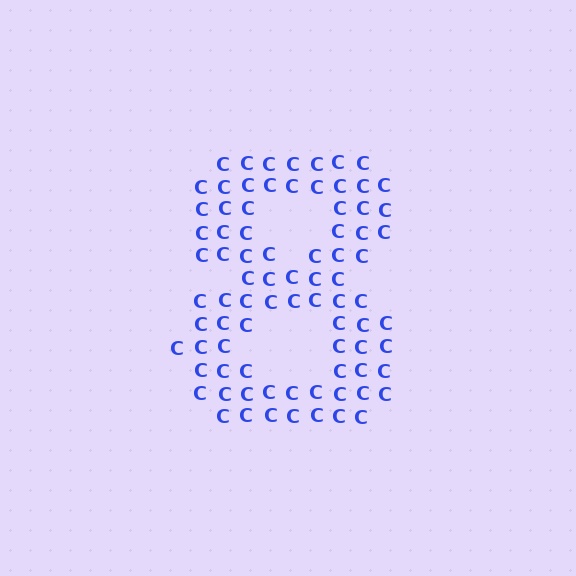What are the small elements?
The small elements are letter C's.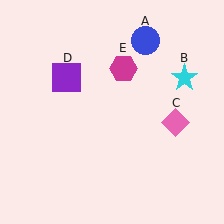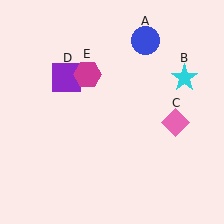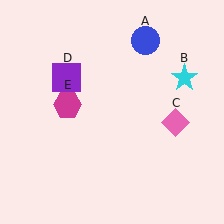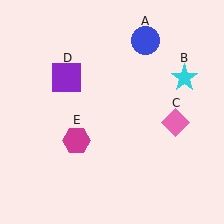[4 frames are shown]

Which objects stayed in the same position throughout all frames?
Blue circle (object A) and cyan star (object B) and pink diamond (object C) and purple square (object D) remained stationary.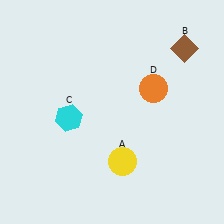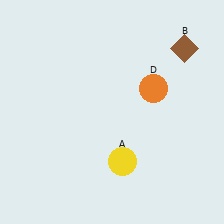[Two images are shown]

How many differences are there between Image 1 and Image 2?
There is 1 difference between the two images.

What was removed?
The cyan hexagon (C) was removed in Image 2.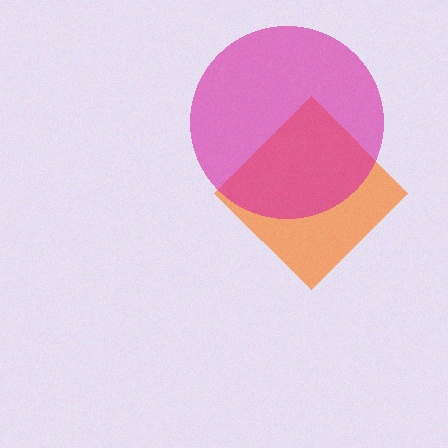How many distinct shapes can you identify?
There are 2 distinct shapes: an orange diamond, a magenta circle.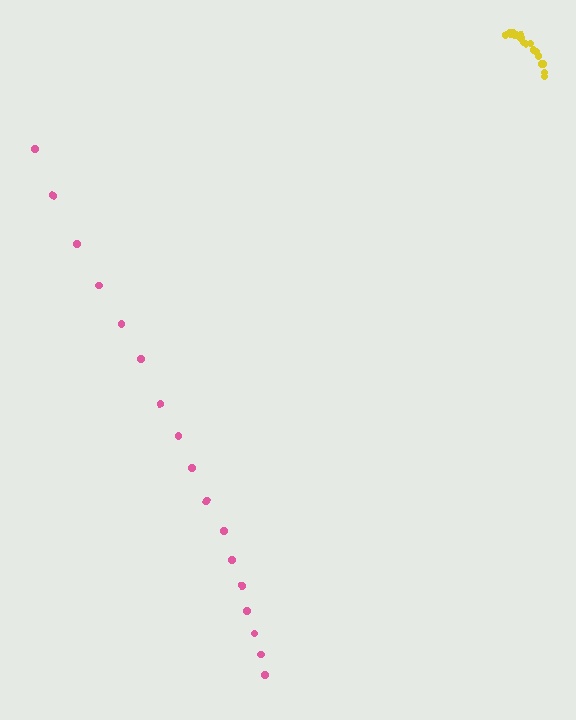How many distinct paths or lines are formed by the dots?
There are 2 distinct paths.